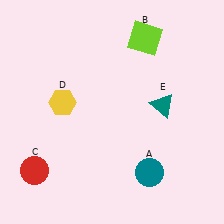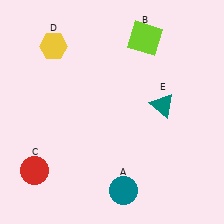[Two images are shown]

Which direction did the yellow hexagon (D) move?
The yellow hexagon (D) moved up.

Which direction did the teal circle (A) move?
The teal circle (A) moved left.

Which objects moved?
The objects that moved are: the teal circle (A), the yellow hexagon (D).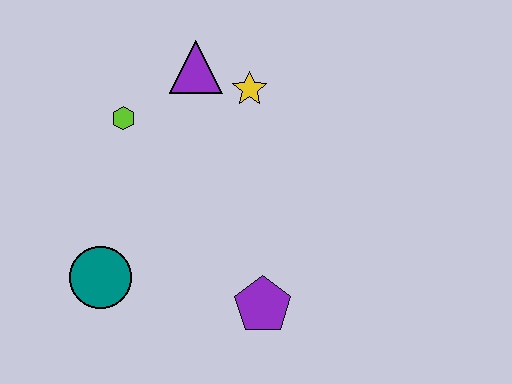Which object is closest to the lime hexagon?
The purple triangle is closest to the lime hexagon.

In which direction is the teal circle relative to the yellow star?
The teal circle is below the yellow star.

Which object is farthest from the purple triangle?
The purple pentagon is farthest from the purple triangle.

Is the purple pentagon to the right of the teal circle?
Yes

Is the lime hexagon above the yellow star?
No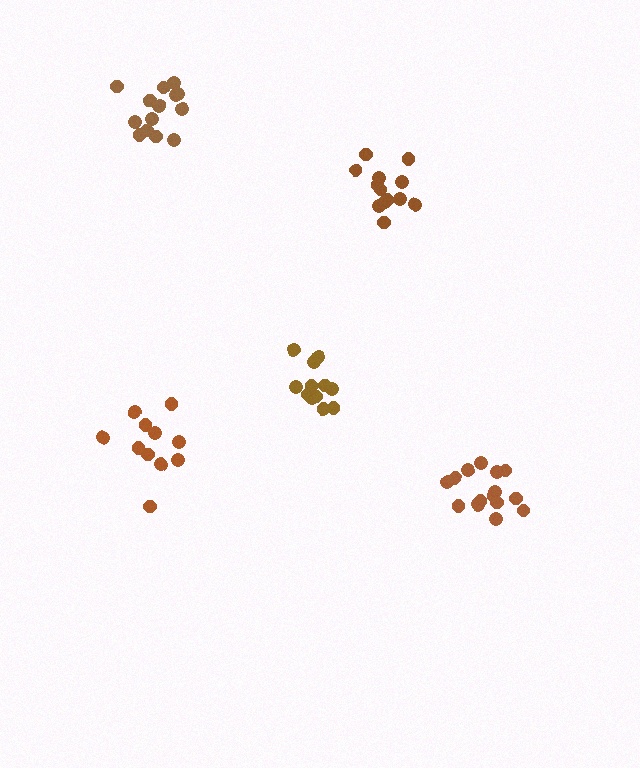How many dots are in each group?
Group 1: 11 dots, Group 2: 12 dots, Group 3: 15 dots, Group 4: 13 dots, Group 5: 14 dots (65 total).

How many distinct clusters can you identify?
There are 5 distinct clusters.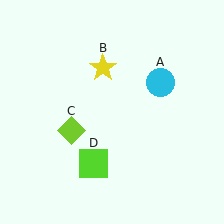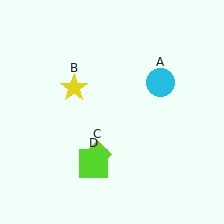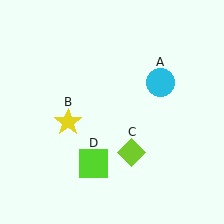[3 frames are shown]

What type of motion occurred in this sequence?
The yellow star (object B), lime diamond (object C) rotated counterclockwise around the center of the scene.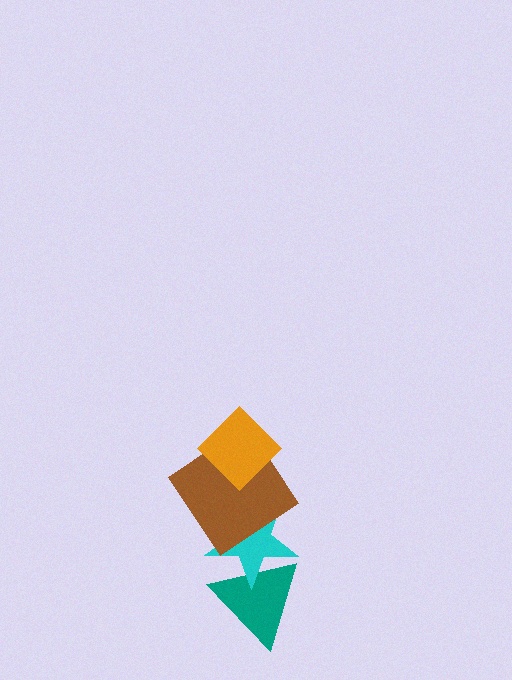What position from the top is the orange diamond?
The orange diamond is 1st from the top.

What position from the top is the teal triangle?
The teal triangle is 4th from the top.